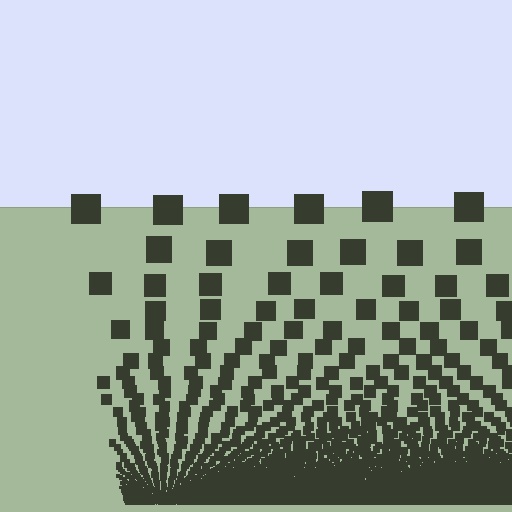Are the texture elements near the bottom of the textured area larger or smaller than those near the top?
Smaller. The gradient is inverted — elements near the bottom are smaller and denser.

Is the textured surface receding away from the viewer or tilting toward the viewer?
The surface appears to tilt toward the viewer. Texture elements get larger and sparser toward the top.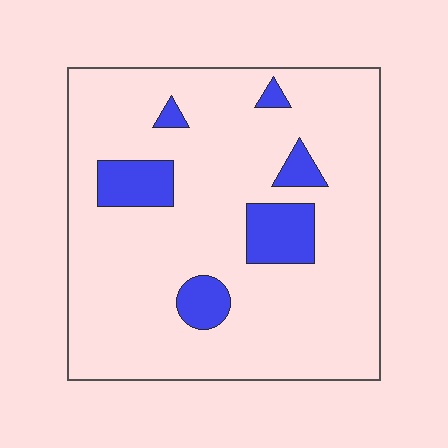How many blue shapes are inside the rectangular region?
6.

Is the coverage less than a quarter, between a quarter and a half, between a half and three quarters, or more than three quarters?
Less than a quarter.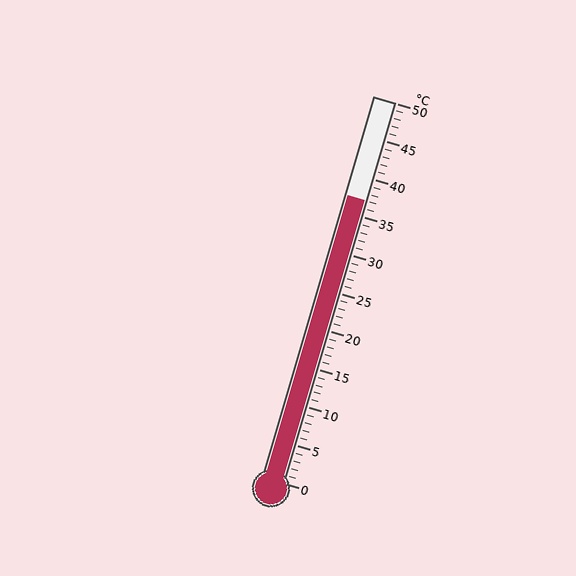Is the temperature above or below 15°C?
The temperature is above 15°C.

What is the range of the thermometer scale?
The thermometer scale ranges from 0°C to 50°C.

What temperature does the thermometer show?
The thermometer shows approximately 37°C.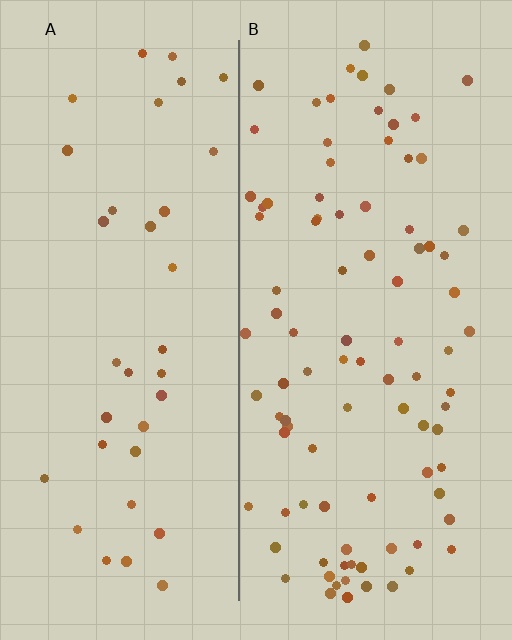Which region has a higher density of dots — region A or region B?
B (the right).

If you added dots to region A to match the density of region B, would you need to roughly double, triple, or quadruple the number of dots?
Approximately triple.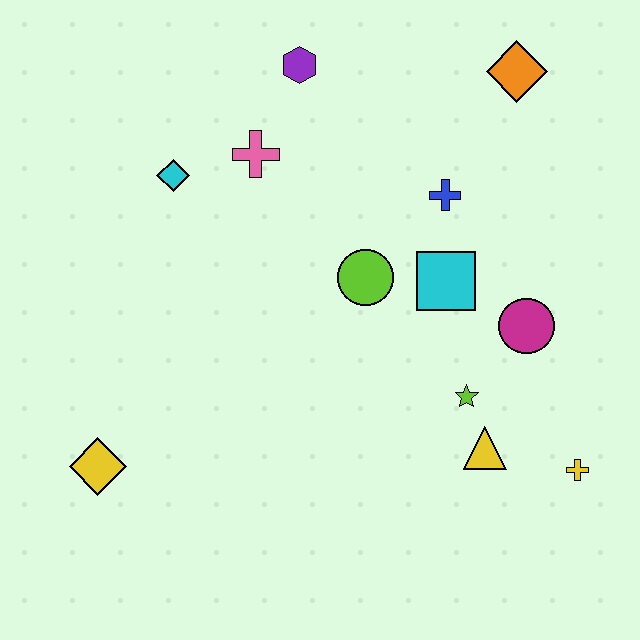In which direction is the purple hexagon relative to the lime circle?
The purple hexagon is above the lime circle.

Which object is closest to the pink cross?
The cyan diamond is closest to the pink cross.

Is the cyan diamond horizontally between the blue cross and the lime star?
No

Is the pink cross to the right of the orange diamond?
No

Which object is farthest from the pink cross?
The yellow cross is farthest from the pink cross.